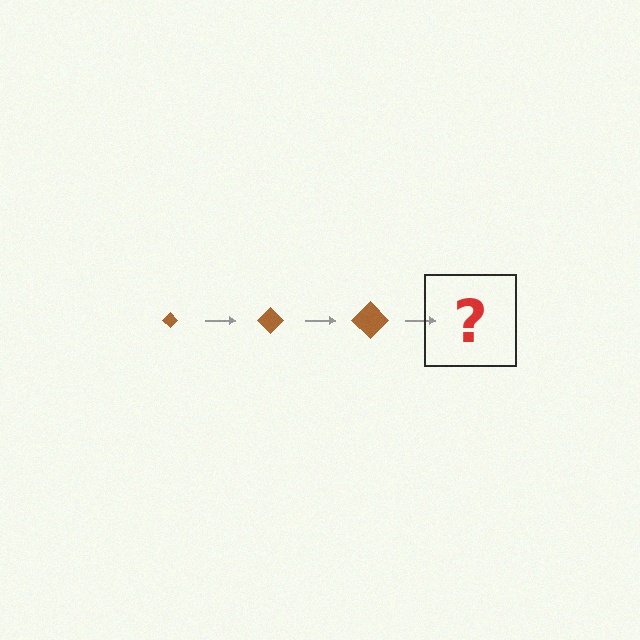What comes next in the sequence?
The next element should be a brown diamond, larger than the previous one.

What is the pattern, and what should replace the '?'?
The pattern is that the diamond gets progressively larger each step. The '?' should be a brown diamond, larger than the previous one.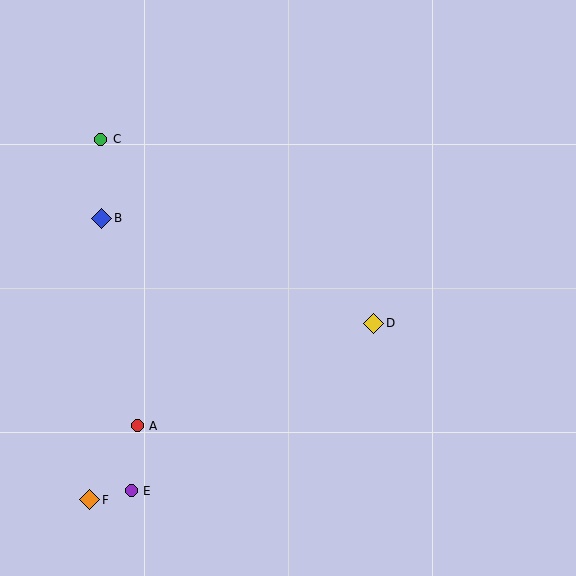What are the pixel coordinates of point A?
Point A is at (137, 426).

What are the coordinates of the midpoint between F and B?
The midpoint between F and B is at (96, 359).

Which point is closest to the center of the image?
Point D at (374, 323) is closest to the center.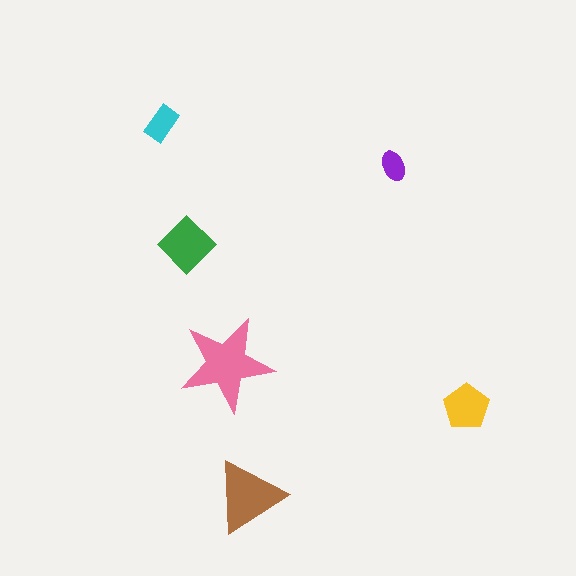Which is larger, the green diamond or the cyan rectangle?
The green diamond.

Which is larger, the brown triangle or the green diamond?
The brown triangle.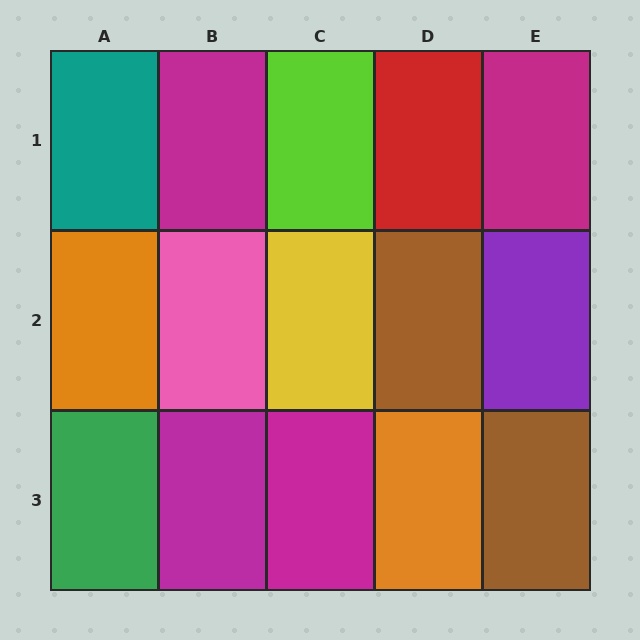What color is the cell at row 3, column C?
Magenta.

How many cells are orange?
2 cells are orange.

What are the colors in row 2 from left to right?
Orange, pink, yellow, brown, purple.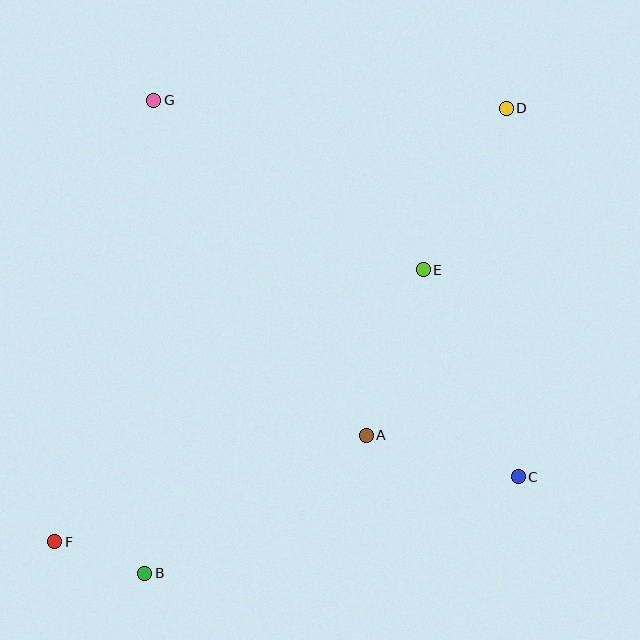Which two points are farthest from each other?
Points D and F are farthest from each other.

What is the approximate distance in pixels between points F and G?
The distance between F and G is approximately 452 pixels.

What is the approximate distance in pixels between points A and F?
The distance between A and F is approximately 329 pixels.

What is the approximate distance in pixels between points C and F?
The distance between C and F is approximately 468 pixels.